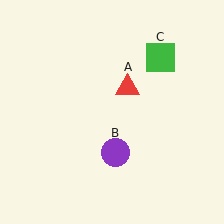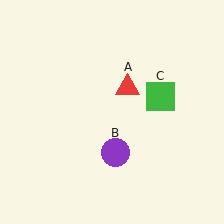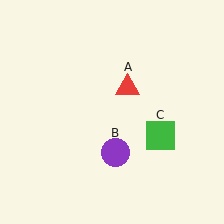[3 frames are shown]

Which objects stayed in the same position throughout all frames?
Red triangle (object A) and purple circle (object B) remained stationary.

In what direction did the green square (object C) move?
The green square (object C) moved down.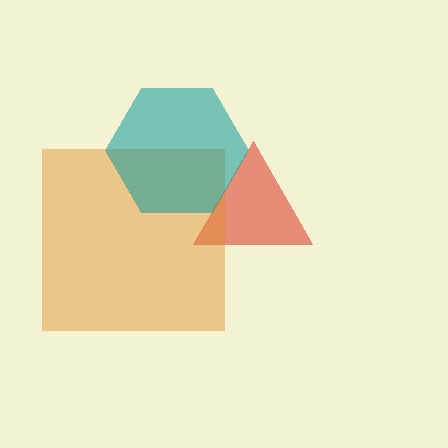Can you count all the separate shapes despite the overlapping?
Yes, there are 3 separate shapes.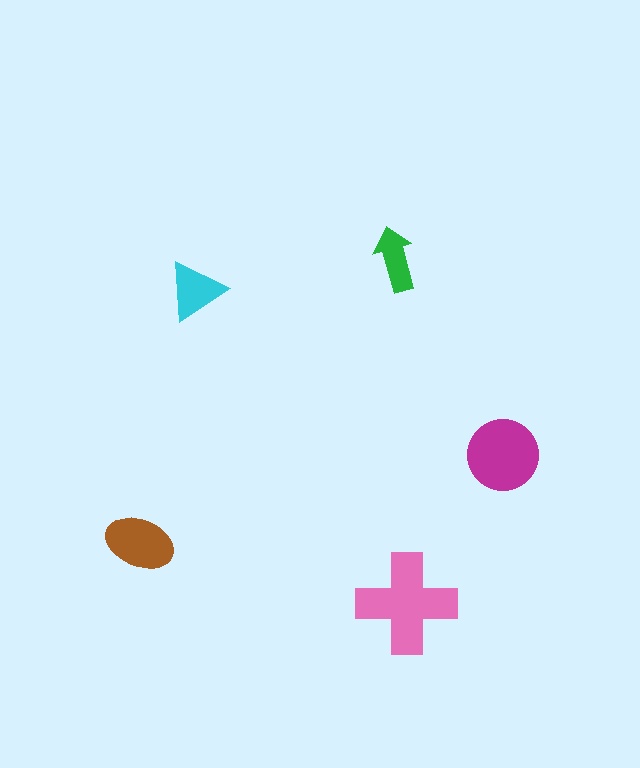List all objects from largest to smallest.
The pink cross, the magenta circle, the brown ellipse, the cyan triangle, the green arrow.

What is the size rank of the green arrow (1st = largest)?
5th.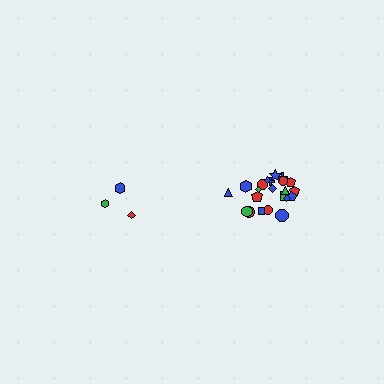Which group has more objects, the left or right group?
The right group.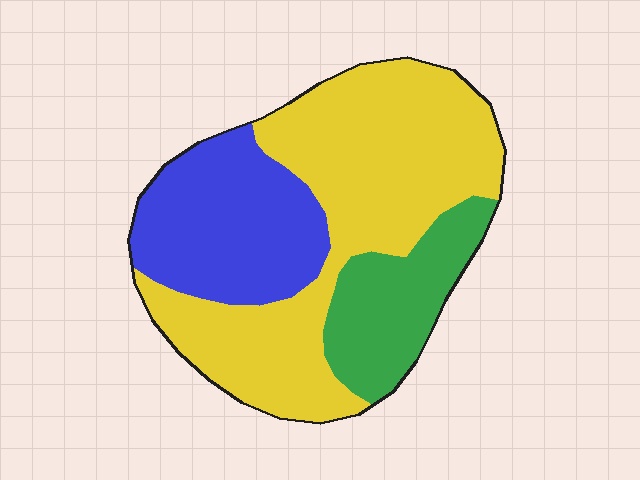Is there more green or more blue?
Blue.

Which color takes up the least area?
Green, at roughly 20%.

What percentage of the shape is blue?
Blue takes up between a quarter and a half of the shape.